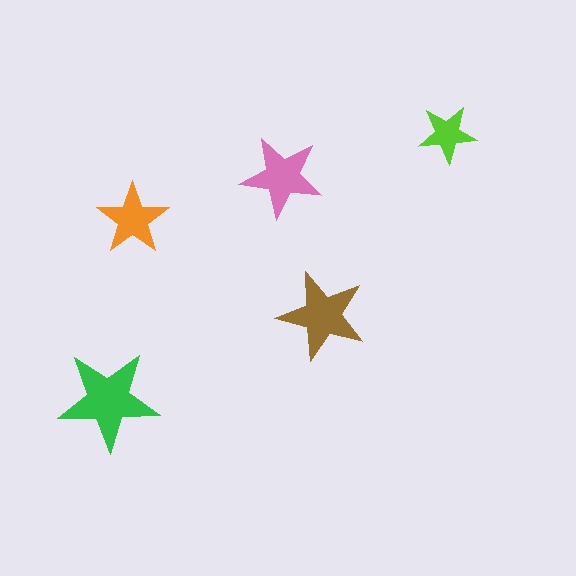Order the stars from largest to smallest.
the green one, the brown one, the pink one, the orange one, the lime one.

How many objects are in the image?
There are 5 objects in the image.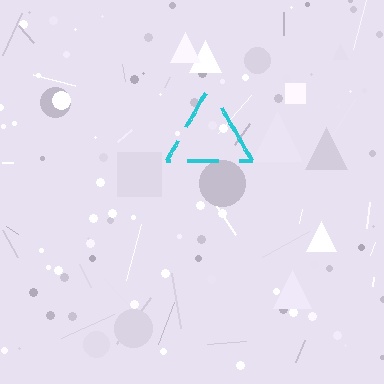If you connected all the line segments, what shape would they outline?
They would outline a triangle.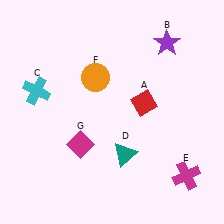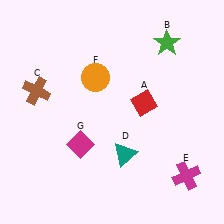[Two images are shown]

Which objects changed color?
B changed from purple to green. C changed from cyan to brown.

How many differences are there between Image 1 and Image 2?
There are 2 differences between the two images.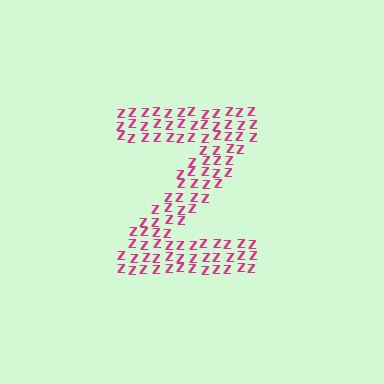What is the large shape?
The large shape is the letter Z.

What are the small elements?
The small elements are letter Z's.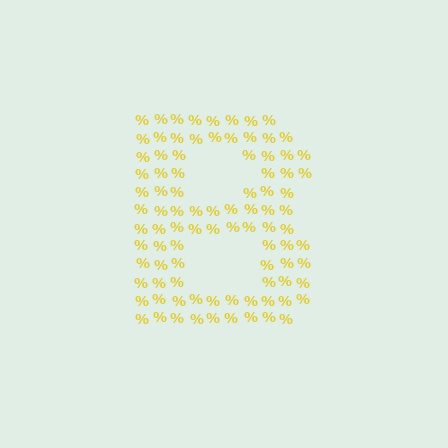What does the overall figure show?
The overall figure shows the letter B.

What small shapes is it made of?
It is made of small percent signs.